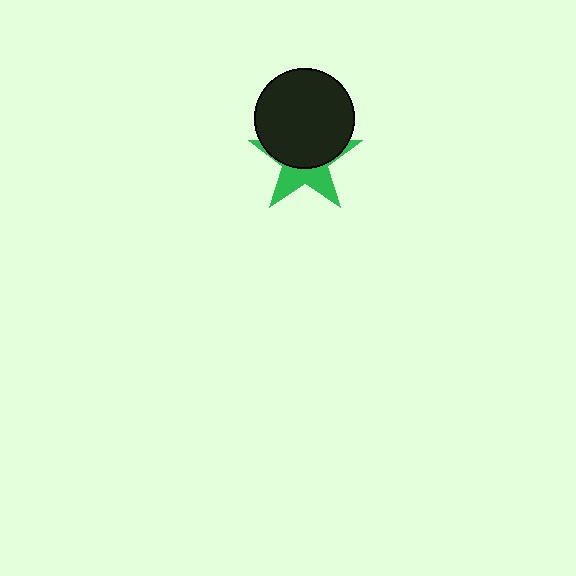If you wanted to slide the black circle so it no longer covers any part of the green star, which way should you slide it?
Slide it up — that is the most direct way to separate the two shapes.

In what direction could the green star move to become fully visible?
The green star could move down. That would shift it out from behind the black circle entirely.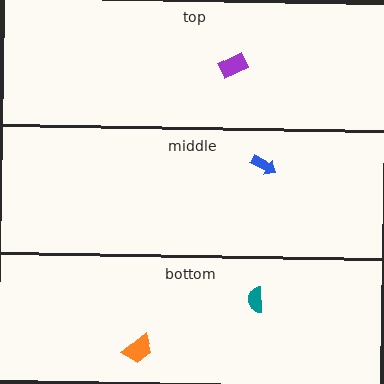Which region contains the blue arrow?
The middle region.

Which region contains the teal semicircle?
The bottom region.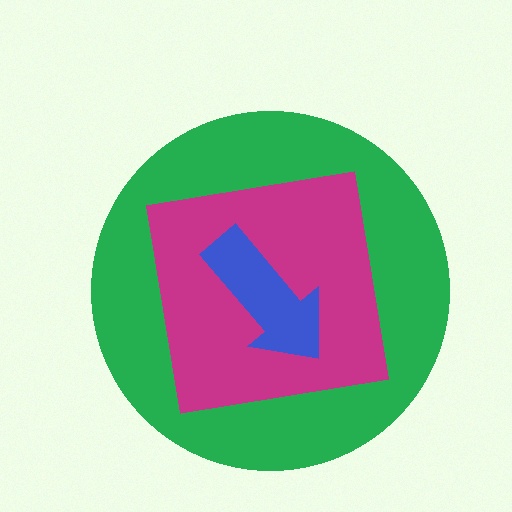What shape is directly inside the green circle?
The magenta square.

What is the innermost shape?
The blue arrow.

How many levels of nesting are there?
3.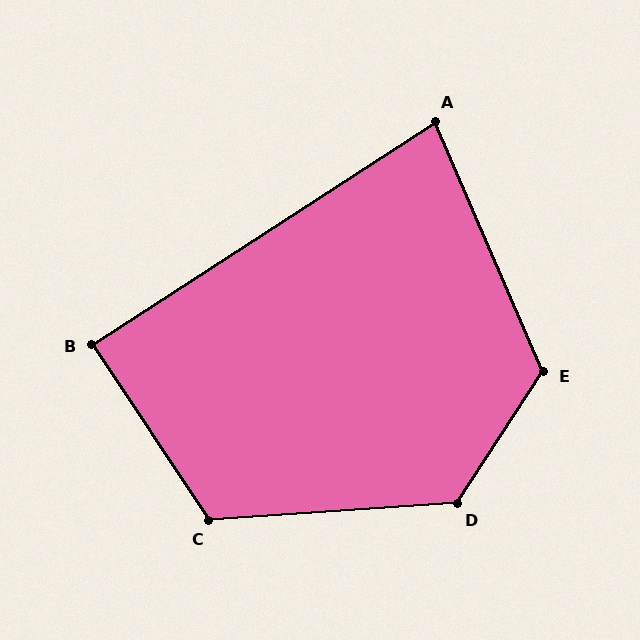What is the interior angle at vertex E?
Approximately 124 degrees (obtuse).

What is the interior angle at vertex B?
Approximately 89 degrees (approximately right).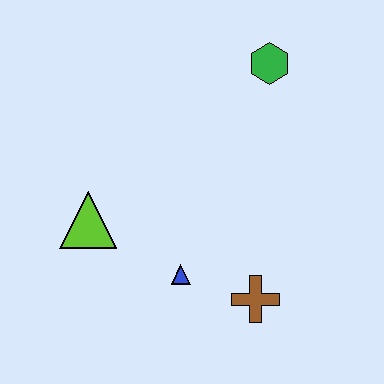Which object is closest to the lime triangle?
The blue triangle is closest to the lime triangle.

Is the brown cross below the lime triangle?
Yes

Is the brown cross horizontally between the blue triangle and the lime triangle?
No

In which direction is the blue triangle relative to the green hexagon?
The blue triangle is below the green hexagon.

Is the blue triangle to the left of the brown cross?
Yes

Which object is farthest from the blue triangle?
The green hexagon is farthest from the blue triangle.